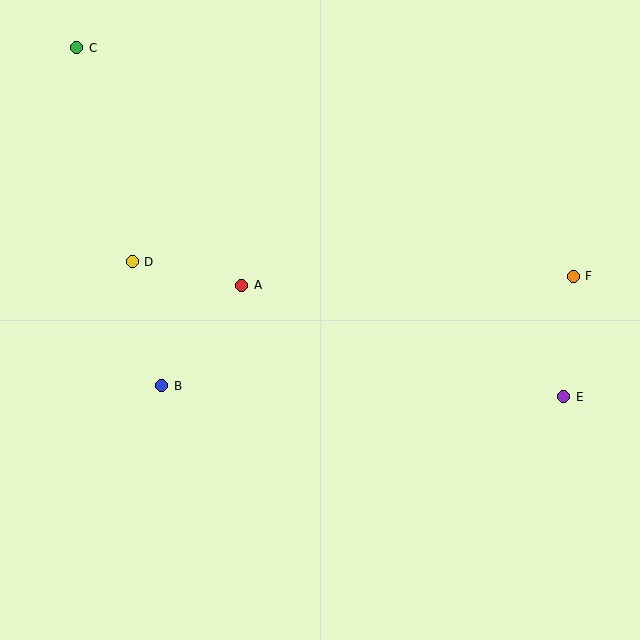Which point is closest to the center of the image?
Point A at (242, 285) is closest to the center.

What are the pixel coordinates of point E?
Point E is at (564, 397).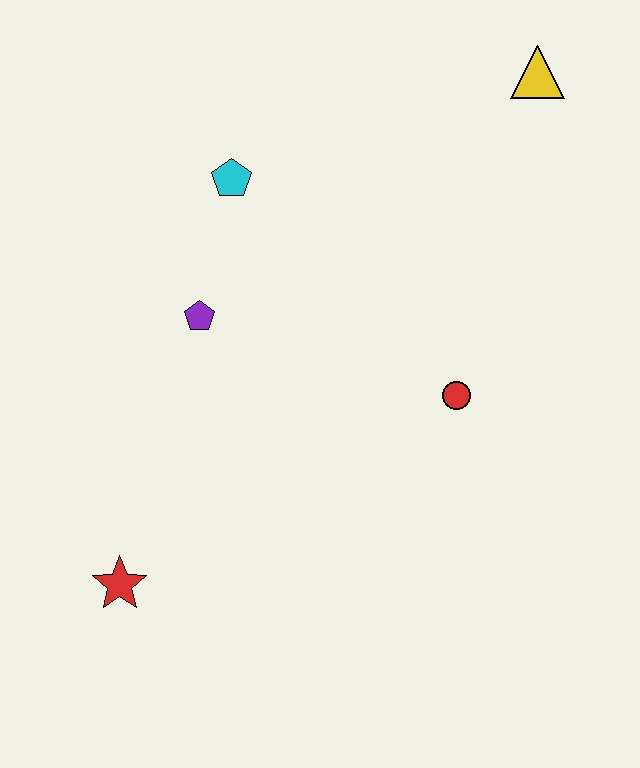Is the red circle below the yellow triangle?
Yes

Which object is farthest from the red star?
The yellow triangle is farthest from the red star.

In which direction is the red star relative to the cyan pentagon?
The red star is below the cyan pentagon.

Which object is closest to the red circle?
The purple pentagon is closest to the red circle.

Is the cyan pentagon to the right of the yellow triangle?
No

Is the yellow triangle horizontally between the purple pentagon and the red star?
No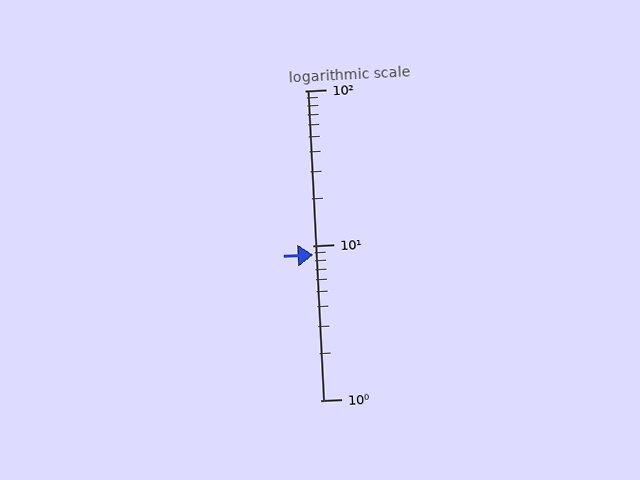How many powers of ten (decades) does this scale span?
The scale spans 2 decades, from 1 to 100.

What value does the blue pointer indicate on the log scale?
The pointer indicates approximately 8.7.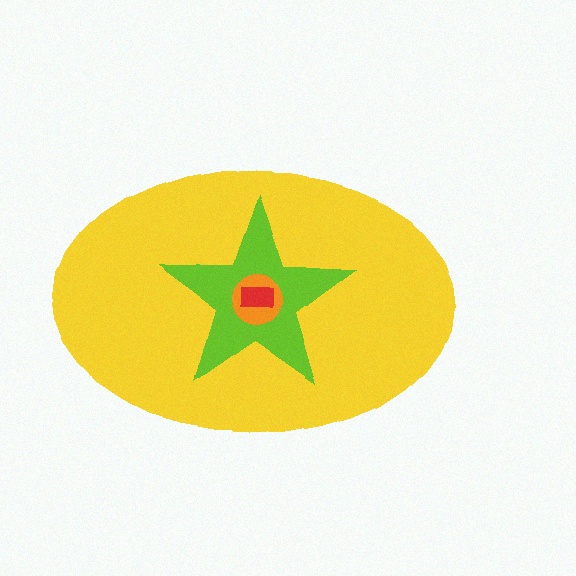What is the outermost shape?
The yellow ellipse.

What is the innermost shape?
The red rectangle.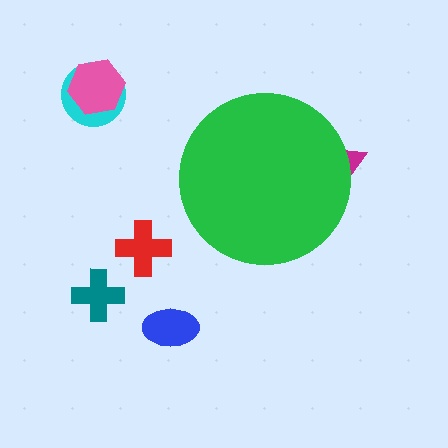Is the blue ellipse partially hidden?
No, the blue ellipse is fully visible.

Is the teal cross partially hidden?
No, the teal cross is fully visible.